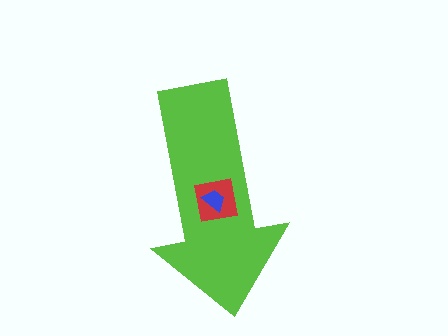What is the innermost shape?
The blue trapezoid.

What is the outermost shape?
The lime arrow.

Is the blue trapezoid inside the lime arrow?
Yes.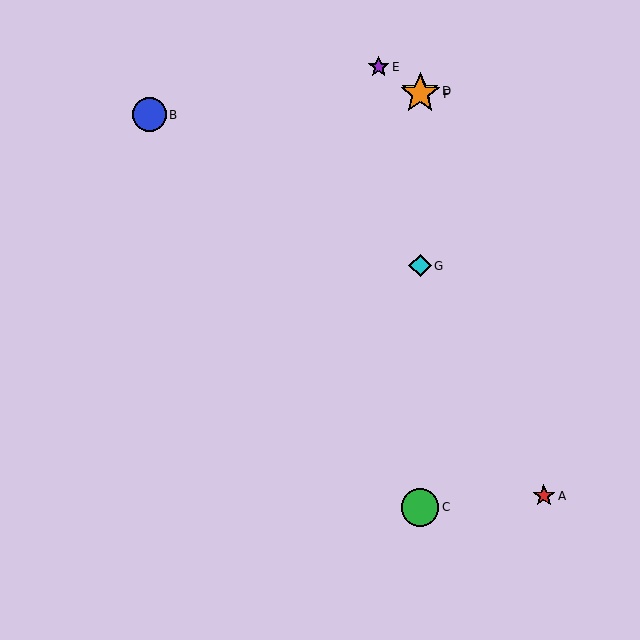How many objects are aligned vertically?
4 objects (C, D, F, G) are aligned vertically.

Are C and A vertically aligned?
No, C is at x≈420 and A is at x≈544.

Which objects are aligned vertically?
Objects C, D, F, G are aligned vertically.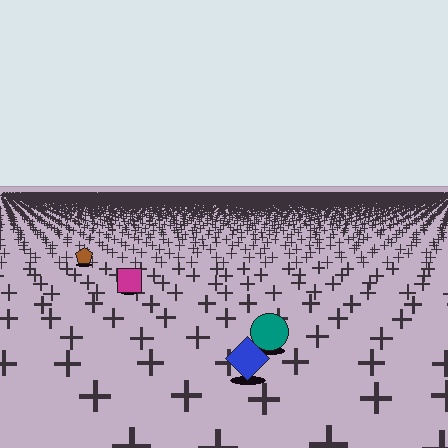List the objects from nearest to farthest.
From nearest to farthest: the blue diamond, the teal circle, the magenta square, the brown pentagon.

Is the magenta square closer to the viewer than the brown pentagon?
Yes. The magenta square is closer — you can tell from the texture gradient: the ground texture is coarser near it.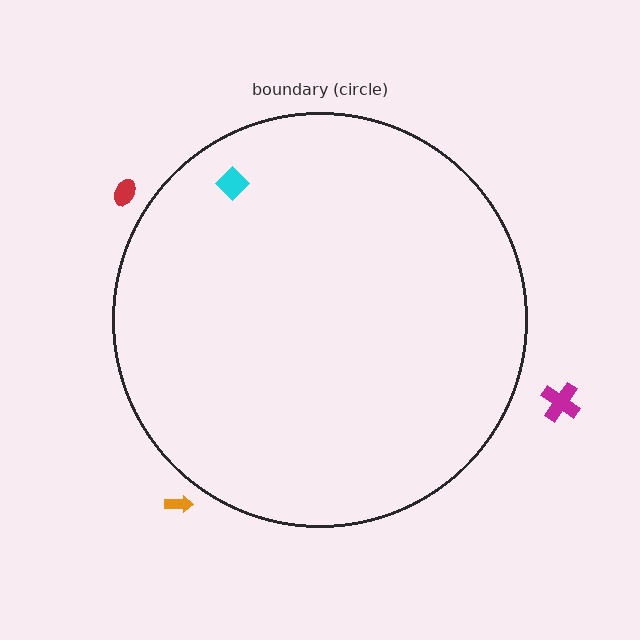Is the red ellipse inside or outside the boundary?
Outside.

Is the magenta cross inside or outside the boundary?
Outside.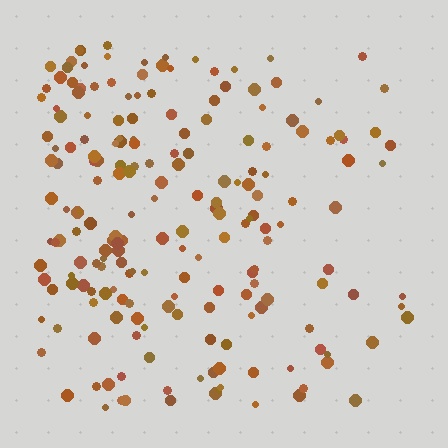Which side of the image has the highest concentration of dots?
The left.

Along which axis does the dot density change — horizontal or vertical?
Horizontal.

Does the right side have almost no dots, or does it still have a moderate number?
Still a moderate number, just noticeably fewer than the left.